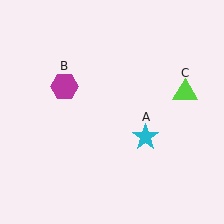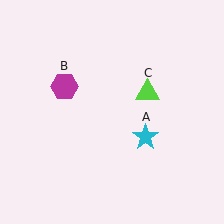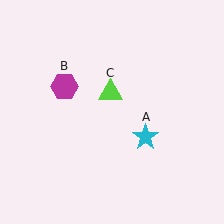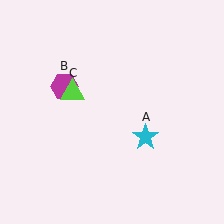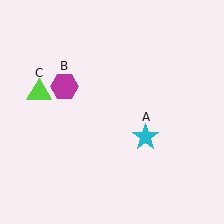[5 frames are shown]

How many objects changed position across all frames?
1 object changed position: lime triangle (object C).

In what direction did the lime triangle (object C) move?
The lime triangle (object C) moved left.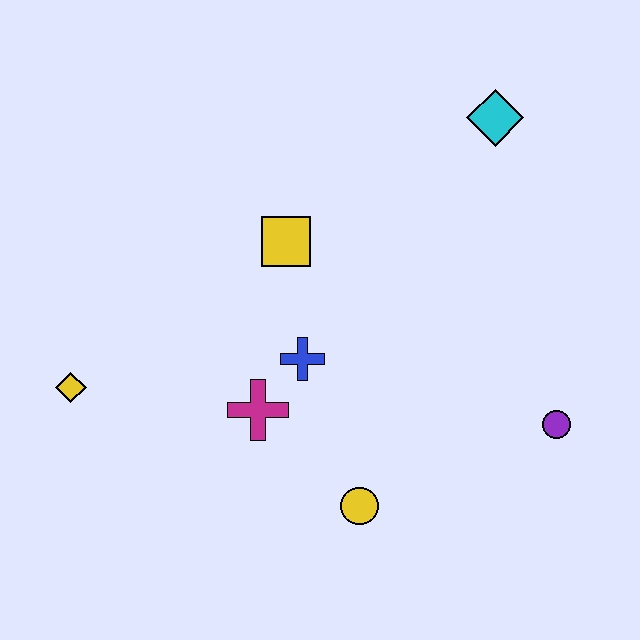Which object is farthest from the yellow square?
The purple circle is farthest from the yellow square.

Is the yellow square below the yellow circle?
No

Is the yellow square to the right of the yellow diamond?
Yes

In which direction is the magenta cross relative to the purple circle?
The magenta cross is to the left of the purple circle.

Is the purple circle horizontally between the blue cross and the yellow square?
No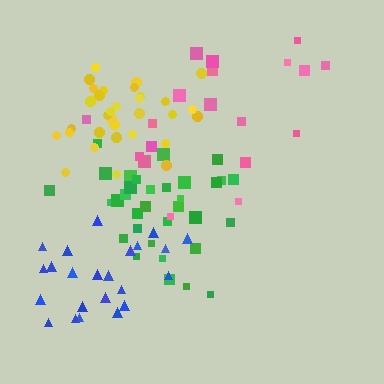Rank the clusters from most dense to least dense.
yellow, green, blue, pink.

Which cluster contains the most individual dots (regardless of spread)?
Green (33).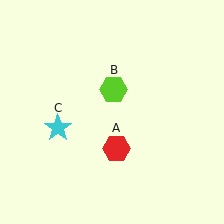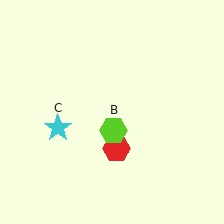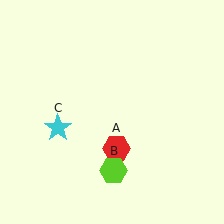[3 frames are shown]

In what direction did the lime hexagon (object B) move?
The lime hexagon (object B) moved down.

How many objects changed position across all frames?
1 object changed position: lime hexagon (object B).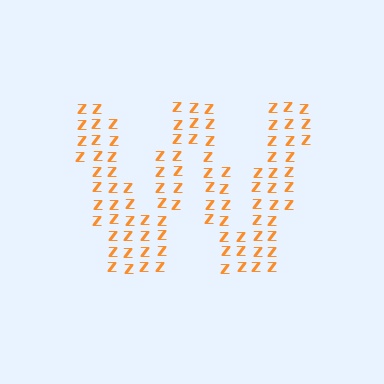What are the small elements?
The small elements are letter Z's.